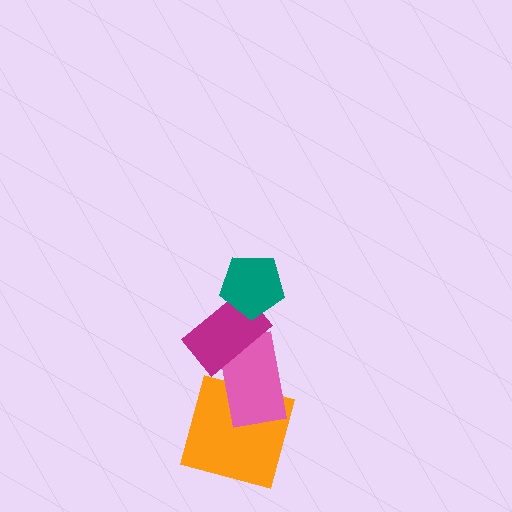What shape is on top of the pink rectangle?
The magenta rectangle is on top of the pink rectangle.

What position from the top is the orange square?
The orange square is 4th from the top.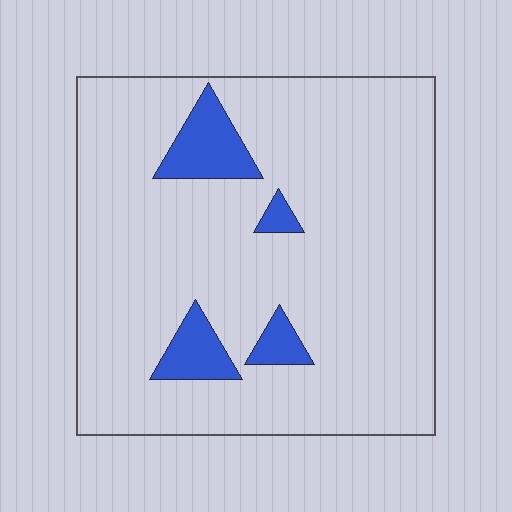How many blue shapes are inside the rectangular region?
4.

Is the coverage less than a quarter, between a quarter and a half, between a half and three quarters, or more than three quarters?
Less than a quarter.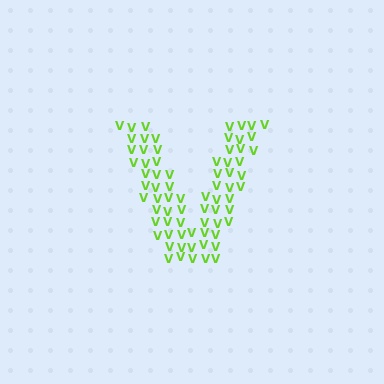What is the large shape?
The large shape is the letter V.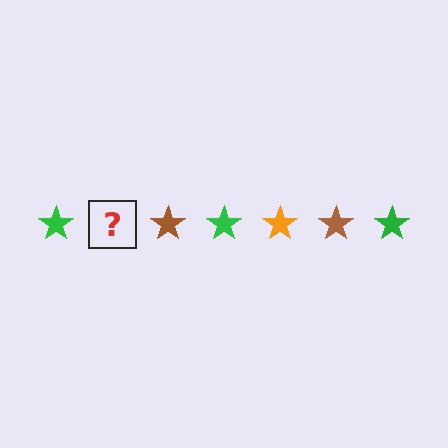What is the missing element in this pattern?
The missing element is an orange star.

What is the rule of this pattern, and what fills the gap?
The rule is that the pattern cycles through green, orange, brown stars. The gap should be filled with an orange star.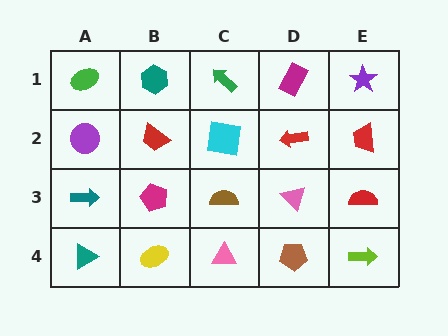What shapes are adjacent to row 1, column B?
A red trapezoid (row 2, column B), a green ellipse (row 1, column A), a green arrow (row 1, column C).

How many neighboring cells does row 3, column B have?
4.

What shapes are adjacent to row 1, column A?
A purple circle (row 2, column A), a teal hexagon (row 1, column B).